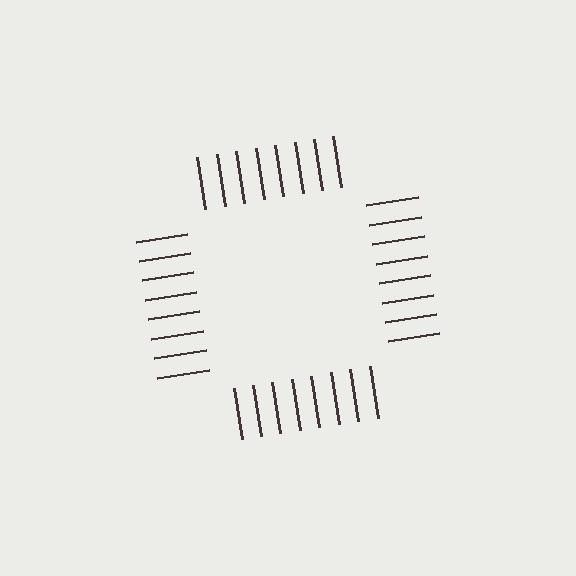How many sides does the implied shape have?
4 sides — the line-ends trace a square.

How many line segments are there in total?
32 — 8 along each of the 4 edges.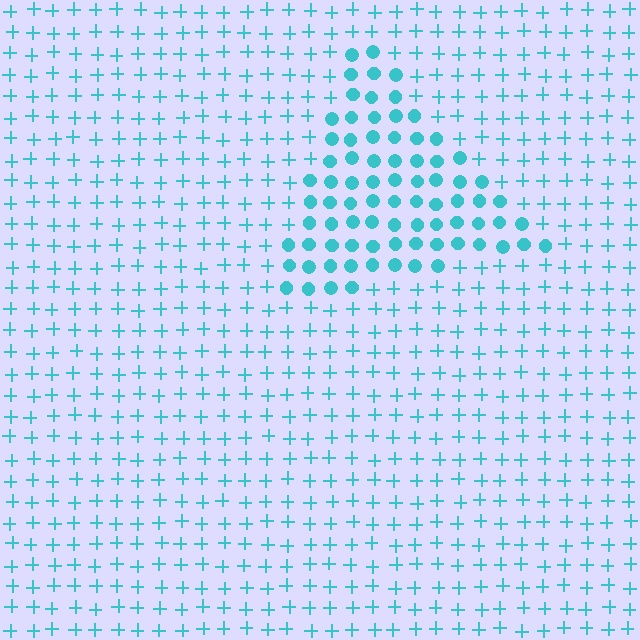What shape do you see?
I see a triangle.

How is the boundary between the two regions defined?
The boundary is defined by a change in element shape: circles inside vs. plus signs outside. All elements share the same color and spacing.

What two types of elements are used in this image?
The image uses circles inside the triangle region and plus signs outside it.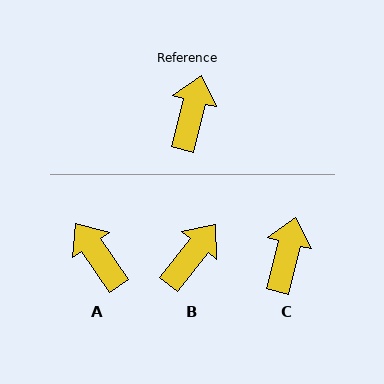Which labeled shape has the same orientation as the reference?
C.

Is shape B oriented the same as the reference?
No, it is off by about 24 degrees.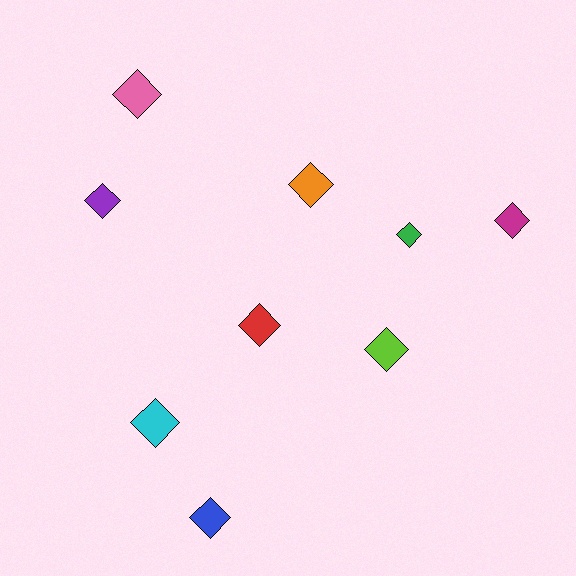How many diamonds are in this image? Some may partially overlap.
There are 9 diamonds.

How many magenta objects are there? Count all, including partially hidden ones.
There is 1 magenta object.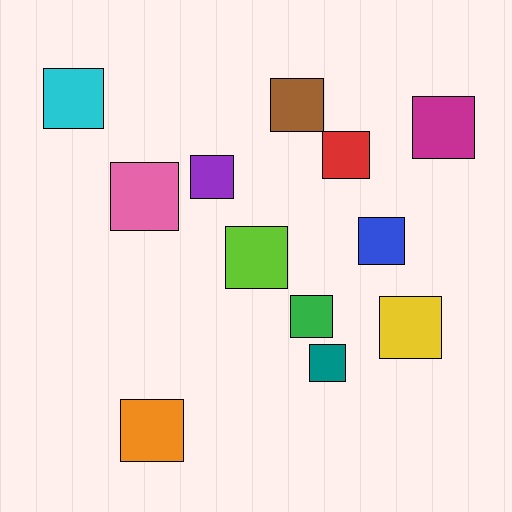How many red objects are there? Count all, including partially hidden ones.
There is 1 red object.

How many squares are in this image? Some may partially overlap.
There are 12 squares.